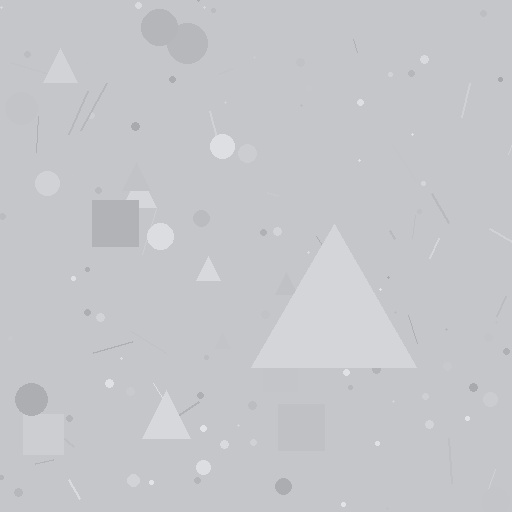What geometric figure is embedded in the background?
A triangle is embedded in the background.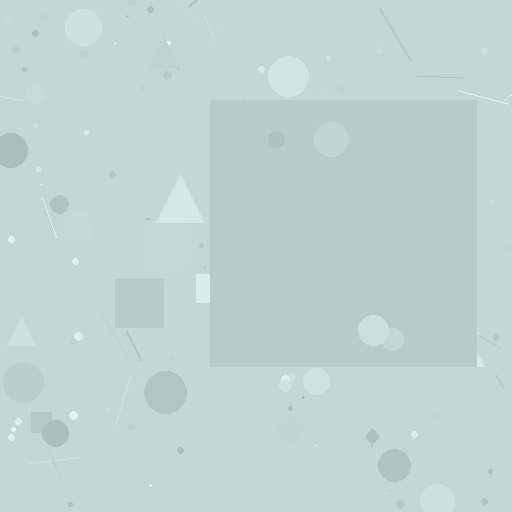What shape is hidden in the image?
A square is hidden in the image.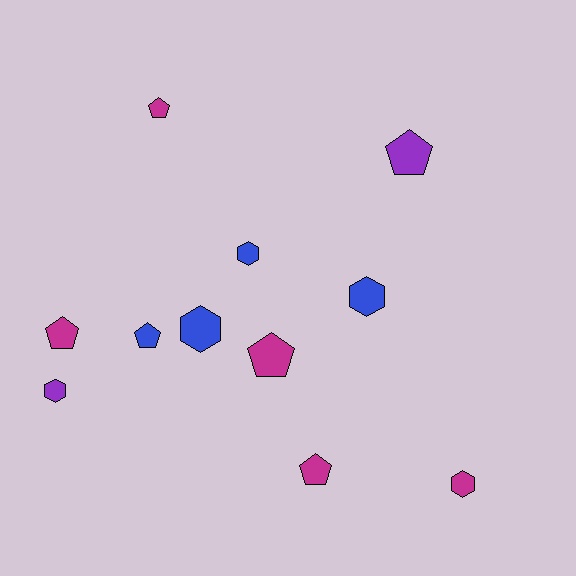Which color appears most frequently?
Magenta, with 5 objects.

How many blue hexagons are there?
There are 3 blue hexagons.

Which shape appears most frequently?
Pentagon, with 6 objects.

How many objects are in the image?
There are 11 objects.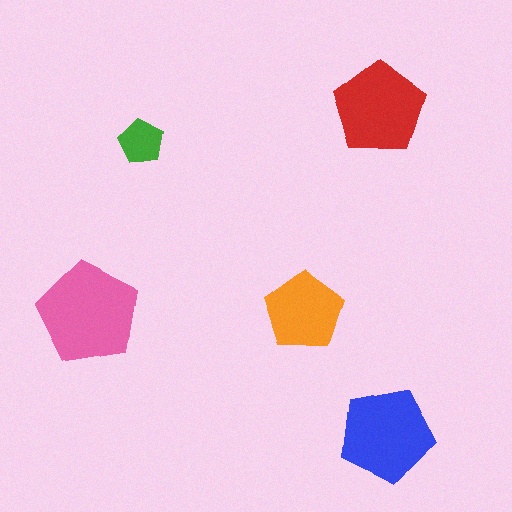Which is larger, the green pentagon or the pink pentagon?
The pink one.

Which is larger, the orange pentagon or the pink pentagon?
The pink one.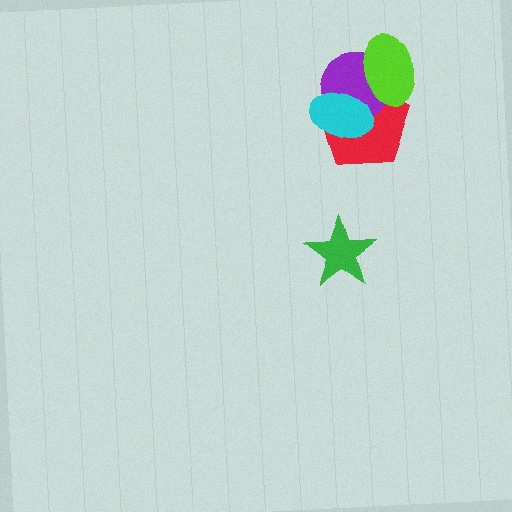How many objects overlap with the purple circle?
3 objects overlap with the purple circle.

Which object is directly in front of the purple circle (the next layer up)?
The lime ellipse is directly in front of the purple circle.